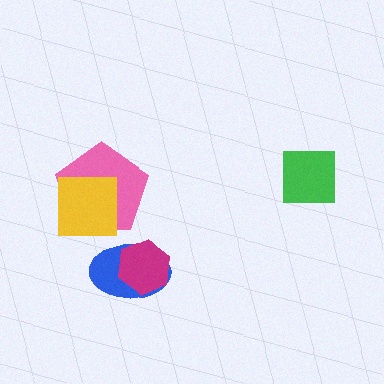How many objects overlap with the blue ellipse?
1 object overlaps with the blue ellipse.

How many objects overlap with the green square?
0 objects overlap with the green square.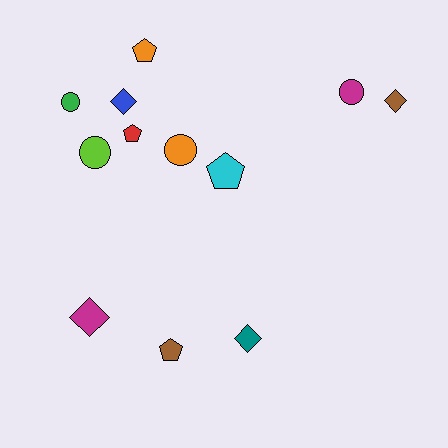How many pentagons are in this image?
There are 4 pentagons.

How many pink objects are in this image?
There are no pink objects.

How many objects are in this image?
There are 12 objects.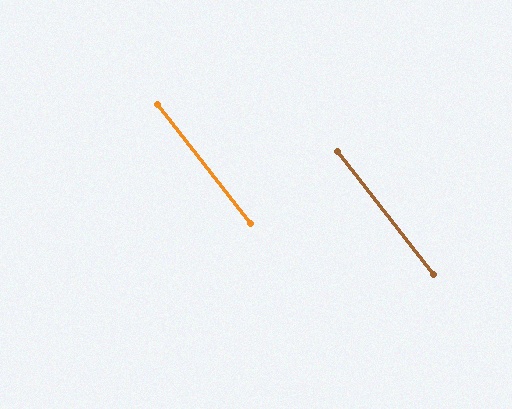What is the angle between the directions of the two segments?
Approximately 0 degrees.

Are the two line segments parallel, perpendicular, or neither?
Parallel — their directions differ by only 0.3°.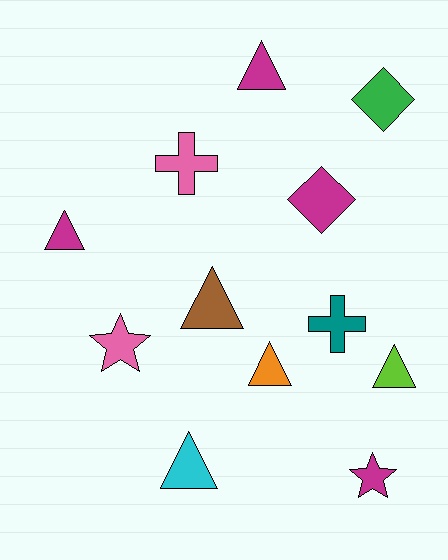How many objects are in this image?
There are 12 objects.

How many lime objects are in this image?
There is 1 lime object.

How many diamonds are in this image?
There are 2 diamonds.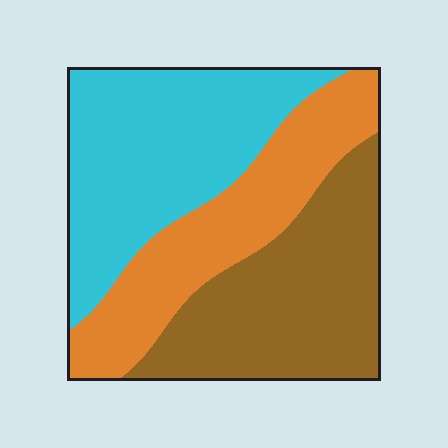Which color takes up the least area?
Orange, at roughly 30%.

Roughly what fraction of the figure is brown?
Brown covers about 35% of the figure.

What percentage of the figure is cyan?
Cyan takes up about three eighths (3/8) of the figure.